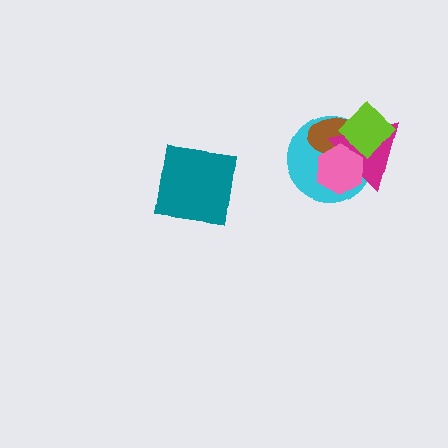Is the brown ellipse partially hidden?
Yes, it is partially covered by another shape.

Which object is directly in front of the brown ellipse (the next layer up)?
The magenta triangle is directly in front of the brown ellipse.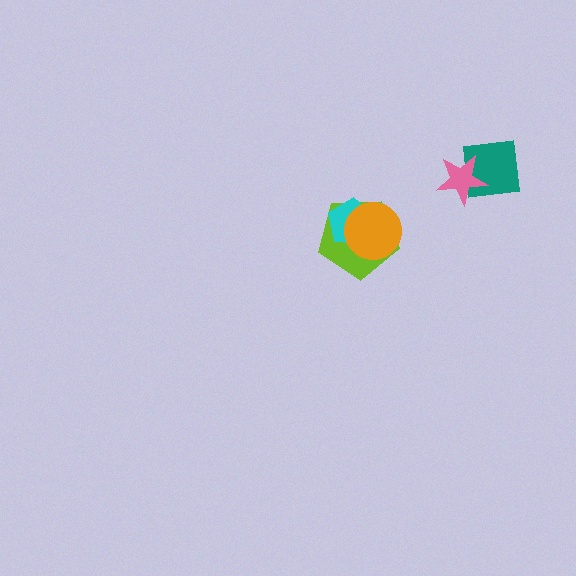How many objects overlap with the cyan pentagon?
2 objects overlap with the cyan pentagon.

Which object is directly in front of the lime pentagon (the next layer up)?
The cyan pentagon is directly in front of the lime pentagon.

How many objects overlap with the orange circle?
2 objects overlap with the orange circle.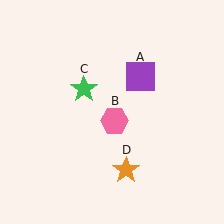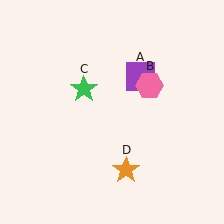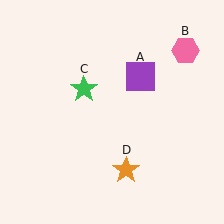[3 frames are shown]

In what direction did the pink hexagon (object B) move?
The pink hexagon (object B) moved up and to the right.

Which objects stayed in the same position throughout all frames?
Purple square (object A) and green star (object C) and orange star (object D) remained stationary.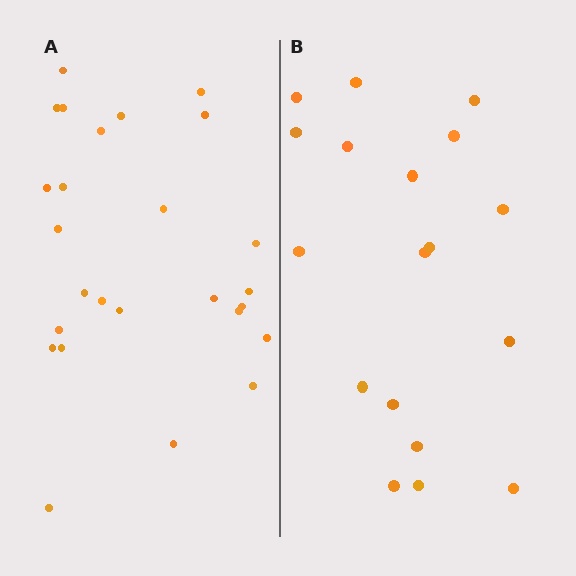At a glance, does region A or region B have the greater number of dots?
Region A (the left region) has more dots.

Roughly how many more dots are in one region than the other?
Region A has roughly 8 or so more dots than region B.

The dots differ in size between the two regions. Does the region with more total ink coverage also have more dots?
No. Region B has more total ink coverage because its dots are larger, but region A actually contains more individual dots. Total area can be misleading — the number of items is what matters here.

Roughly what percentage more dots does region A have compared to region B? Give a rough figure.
About 45% more.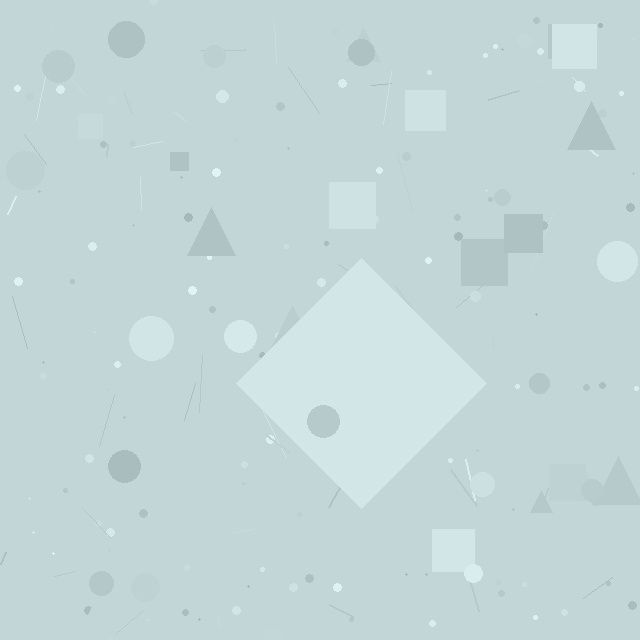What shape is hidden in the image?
A diamond is hidden in the image.